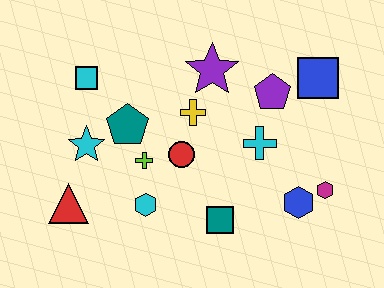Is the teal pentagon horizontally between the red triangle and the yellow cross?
Yes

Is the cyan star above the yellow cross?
No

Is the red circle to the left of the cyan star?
No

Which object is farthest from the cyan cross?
The red triangle is farthest from the cyan cross.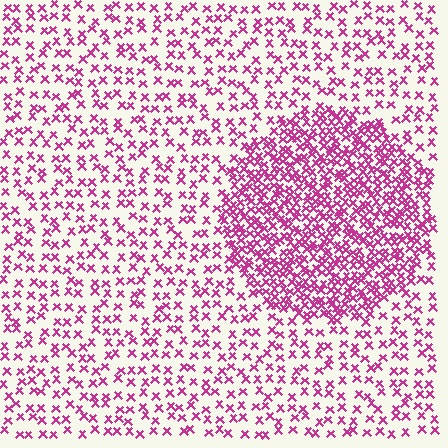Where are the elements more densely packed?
The elements are more densely packed inside the circle boundary.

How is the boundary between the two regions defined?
The boundary is defined by a change in element density (approximately 2.5x ratio). All elements are the same color, size, and shape.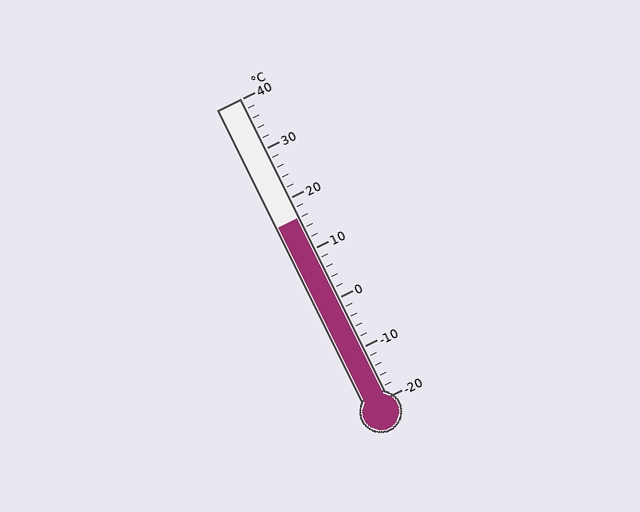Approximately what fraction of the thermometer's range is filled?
The thermometer is filled to approximately 60% of its range.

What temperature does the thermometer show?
The thermometer shows approximately 16°C.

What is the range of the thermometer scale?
The thermometer scale ranges from -20°C to 40°C.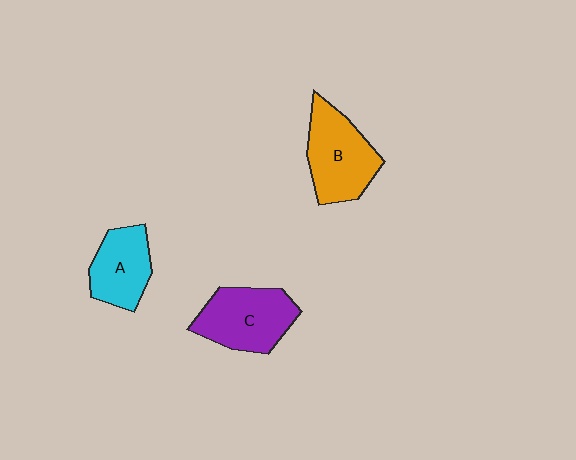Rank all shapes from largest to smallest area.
From largest to smallest: B (orange), C (purple), A (cyan).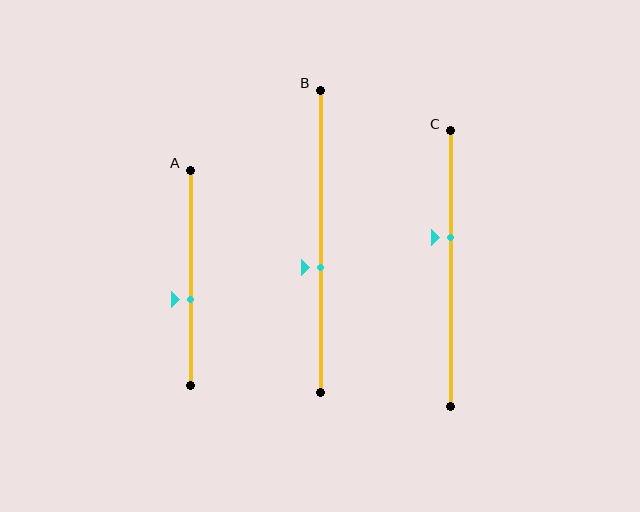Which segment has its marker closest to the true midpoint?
Segment B has its marker closest to the true midpoint.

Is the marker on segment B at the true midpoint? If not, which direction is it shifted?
No, the marker on segment B is shifted downward by about 9% of the segment length.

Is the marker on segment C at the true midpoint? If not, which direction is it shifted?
No, the marker on segment C is shifted upward by about 11% of the segment length.